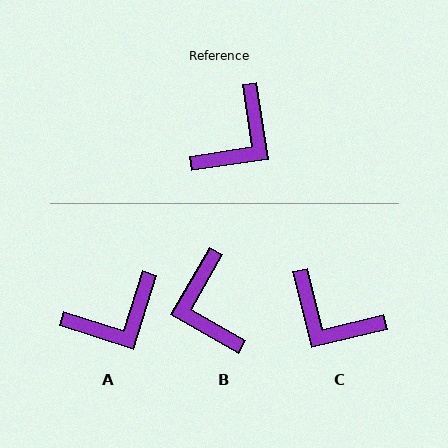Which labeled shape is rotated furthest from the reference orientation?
B, about 128 degrees away.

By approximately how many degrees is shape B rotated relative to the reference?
Approximately 128 degrees clockwise.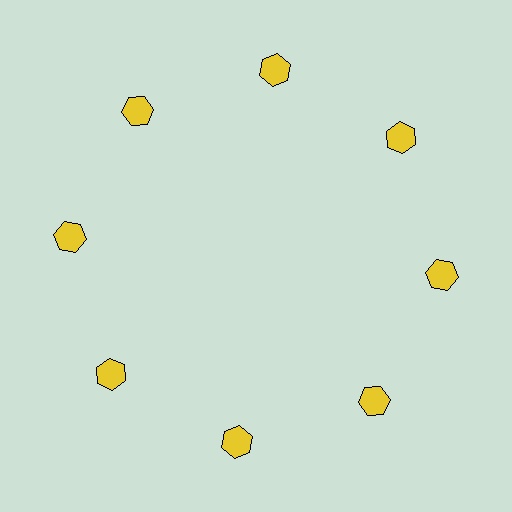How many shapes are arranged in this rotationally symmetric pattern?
There are 8 shapes, arranged in 8 groups of 1.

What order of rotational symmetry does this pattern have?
This pattern has 8-fold rotational symmetry.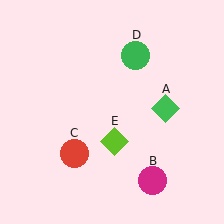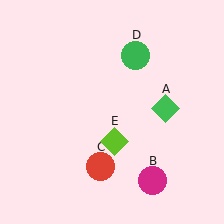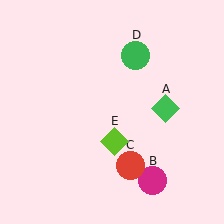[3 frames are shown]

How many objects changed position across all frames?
1 object changed position: red circle (object C).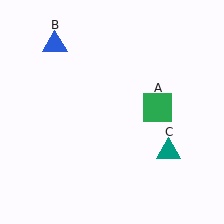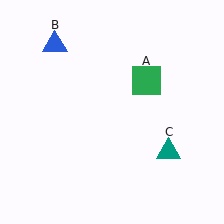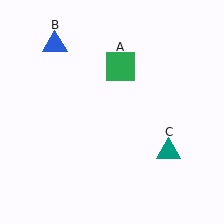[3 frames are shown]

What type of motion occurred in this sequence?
The green square (object A) rotated counterclockwise around the center of the scene.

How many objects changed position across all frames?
1 object changed position: green square (object A).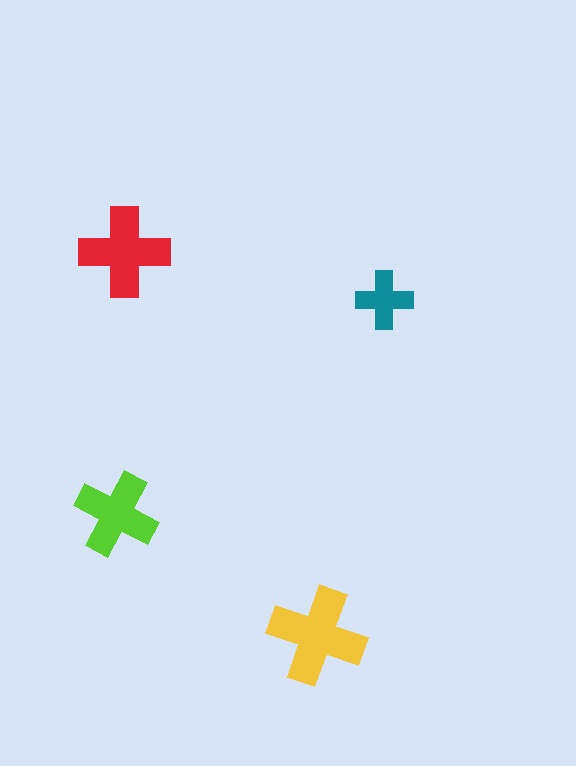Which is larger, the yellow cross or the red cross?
The yellow one.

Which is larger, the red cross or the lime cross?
The red one.